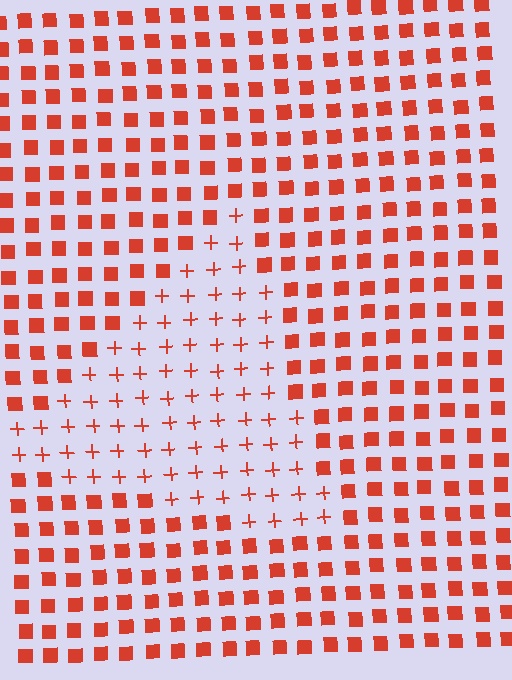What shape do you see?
I see a triangle.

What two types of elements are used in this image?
The image uses plus signs inside the triangle region and squares outside it.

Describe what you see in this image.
The image is filled with small red elements arranged in a uniform grid. A triangle-shaped region contains plus signs, while the surrounding area contains squares. The boundary is defined purely by the change in element shape.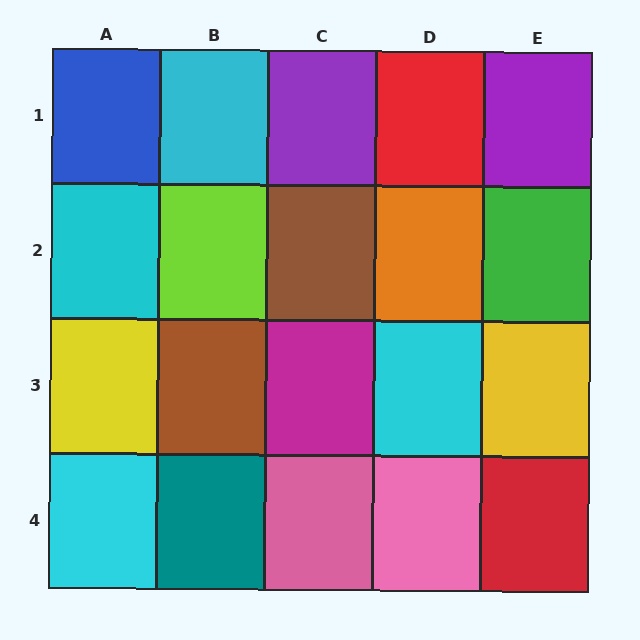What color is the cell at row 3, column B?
Brown.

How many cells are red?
2 cells are red.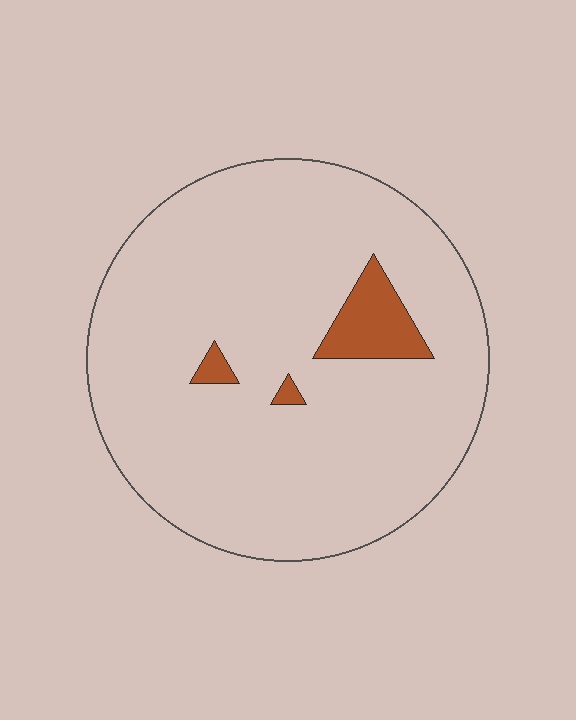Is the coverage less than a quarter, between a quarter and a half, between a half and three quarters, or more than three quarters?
Less than a quarter.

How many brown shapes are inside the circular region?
3.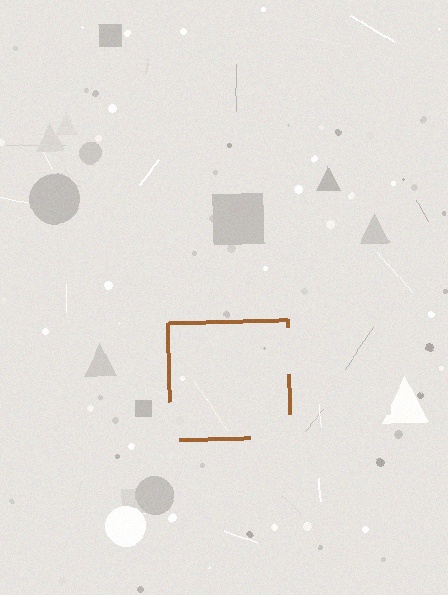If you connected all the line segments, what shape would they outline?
They would outline a square.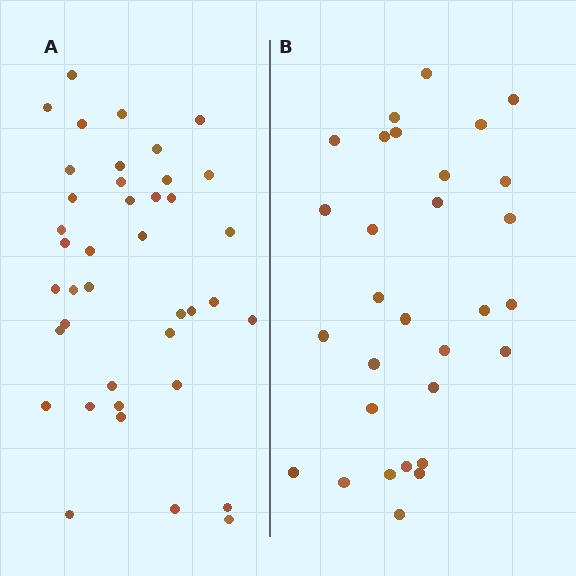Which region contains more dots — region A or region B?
Region A (the left region) has more dots.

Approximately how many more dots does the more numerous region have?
Region A has roughly 10 or so more dots than region B.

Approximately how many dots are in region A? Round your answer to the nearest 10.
About 40 dots.